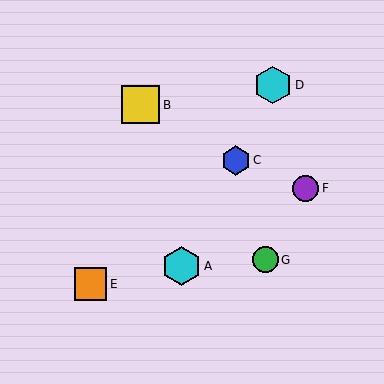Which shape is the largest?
The cyan hexagon (labeled A) is the largest.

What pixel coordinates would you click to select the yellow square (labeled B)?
Click at (141, 105) to select the yellow square B.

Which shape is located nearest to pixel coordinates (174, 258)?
The cyan hexagon (labeled A) at (181, 266) is nearest to that location.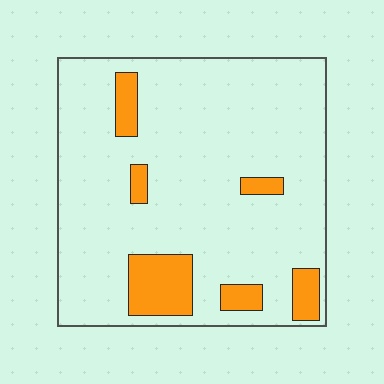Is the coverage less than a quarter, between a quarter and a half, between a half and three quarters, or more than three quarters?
Less than a quarter.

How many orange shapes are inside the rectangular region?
6.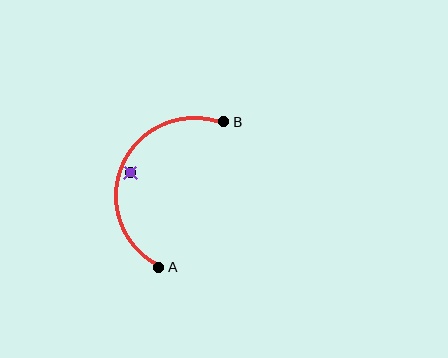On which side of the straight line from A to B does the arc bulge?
The arc bulges to the left of the straight line connecting A and B.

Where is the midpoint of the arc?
The arc midpoint is the point on the curve farthest from the straight line joining A and B. It sits to the left of that line.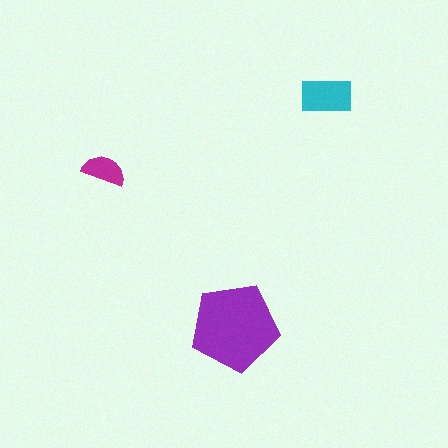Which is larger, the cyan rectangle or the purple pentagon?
The purple pentagon.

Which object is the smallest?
The magenta semicircle.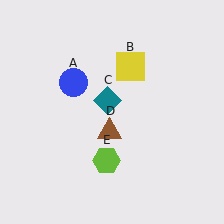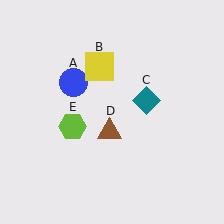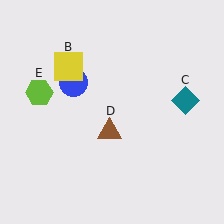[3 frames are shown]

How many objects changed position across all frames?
3 objects changed position: yellow square (object B), teal diamond (object C), lime hexagon (object E).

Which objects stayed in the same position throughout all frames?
Blue circle (object A) and brown triangle (object D) remained stationary.